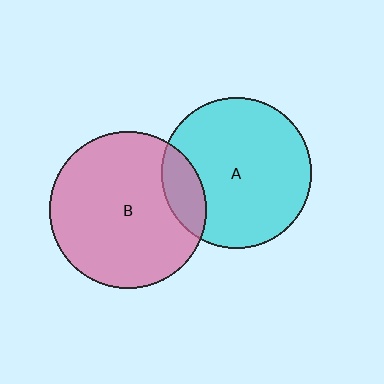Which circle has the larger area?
Circle B (pink).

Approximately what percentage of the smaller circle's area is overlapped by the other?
Approximately 15%.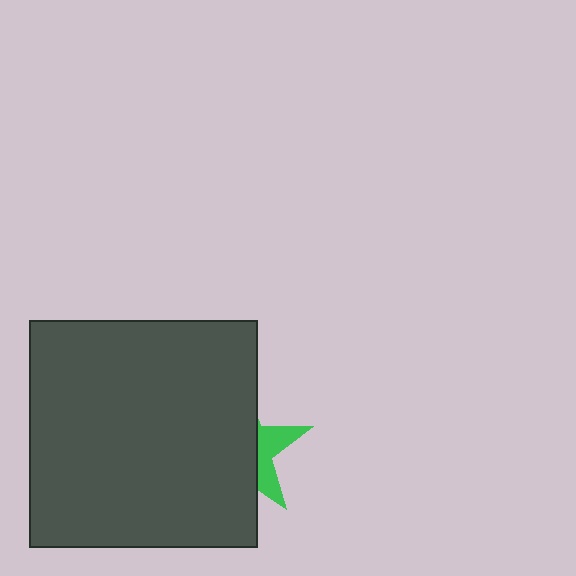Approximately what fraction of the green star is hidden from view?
Roughly 69% of the green star is hidden behind the dark gray square.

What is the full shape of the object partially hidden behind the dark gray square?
The partially hidden object is a green star.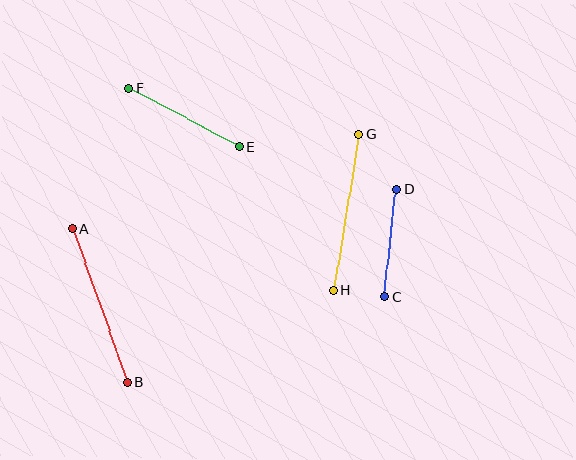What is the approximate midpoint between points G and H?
The midpoint is at approximately (346, 212) pixels.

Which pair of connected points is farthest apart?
Points A and B are farthest apart.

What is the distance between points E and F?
The distance is approximately 125 pixels.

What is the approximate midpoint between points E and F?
The midpoint is at approximately (184, 117) pixels.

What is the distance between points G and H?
The distance is approximately 158 pixels.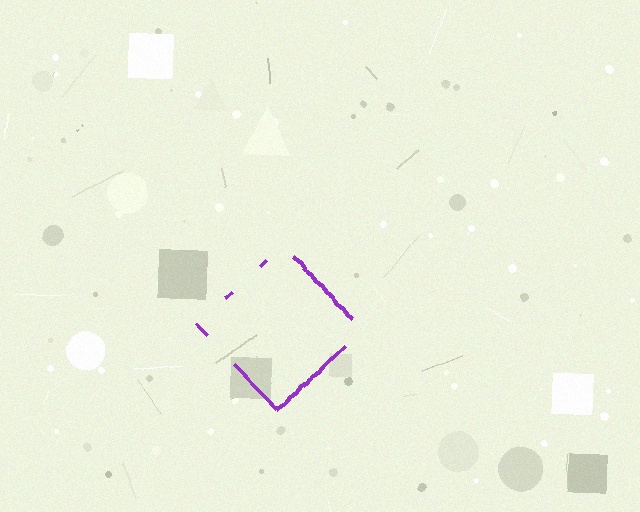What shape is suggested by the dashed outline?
The dashed outline suggests a diamond.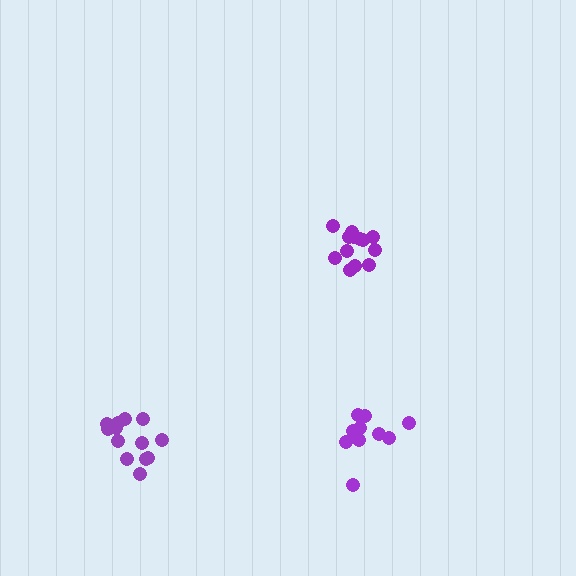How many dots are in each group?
Group 1: 10 dots, Group 2: 13 dots, Group 3: 13 dots (36 total).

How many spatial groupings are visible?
There are 3 spatial groupings.